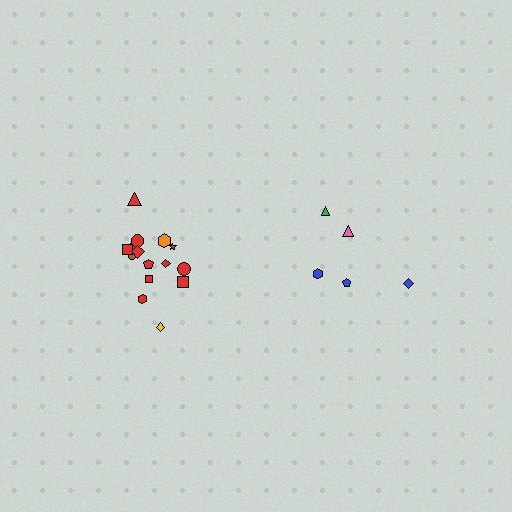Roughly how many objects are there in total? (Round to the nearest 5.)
Roughly 20 objects in total.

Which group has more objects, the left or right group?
The left group.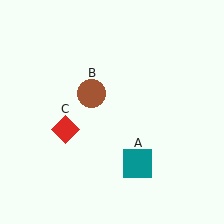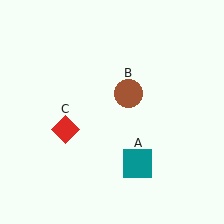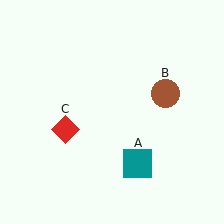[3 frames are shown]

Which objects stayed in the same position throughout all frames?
Teal square (object A) and red diamond (object C) remained stationary.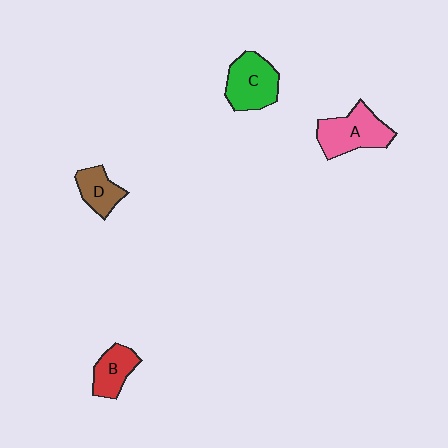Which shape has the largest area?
Shape A (pink).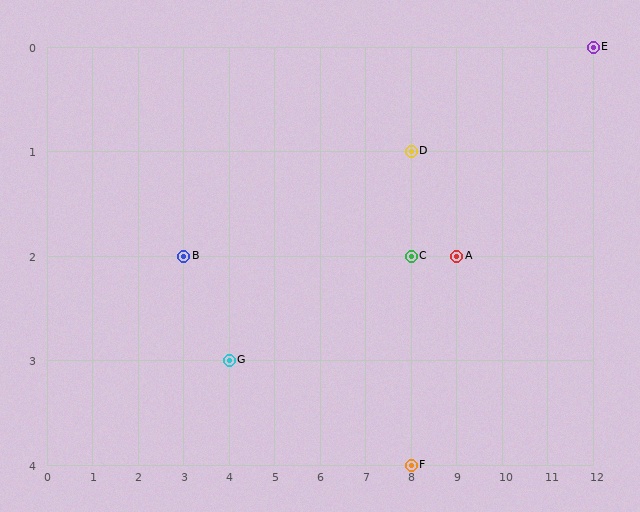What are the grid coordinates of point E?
Point E is at grid coordinates (12, 0).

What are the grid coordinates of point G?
Point G is at grid coordinates (4, 3).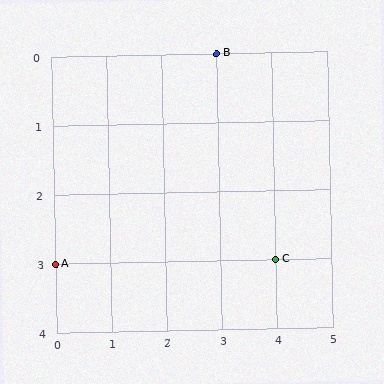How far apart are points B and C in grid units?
Points B and C are 1 column and 3 rows apart (about 3.2 grid units diagonally).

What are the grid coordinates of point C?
Point C is at grid coordinates (4, 3).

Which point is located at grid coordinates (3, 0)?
Point B is at (3, 0).